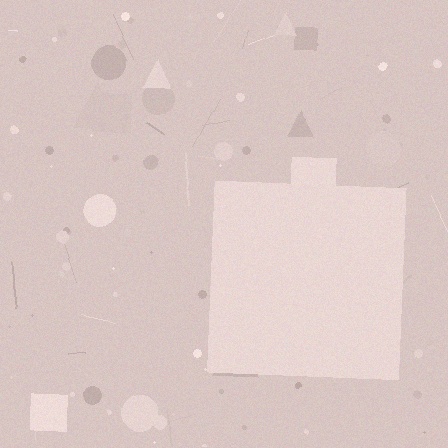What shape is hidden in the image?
A square is hidden in the image.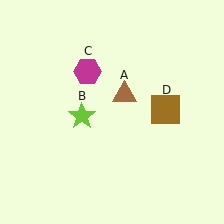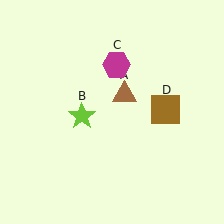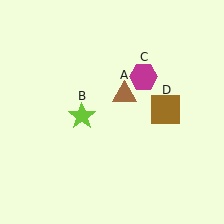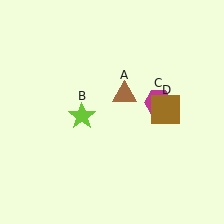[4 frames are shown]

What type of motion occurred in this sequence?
The magenta hexagon (object C) rotated clockwise around the center of the scene.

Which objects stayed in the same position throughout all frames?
Brown triangle (object A) and lime star (object B) and brown square (object D) remained stationary.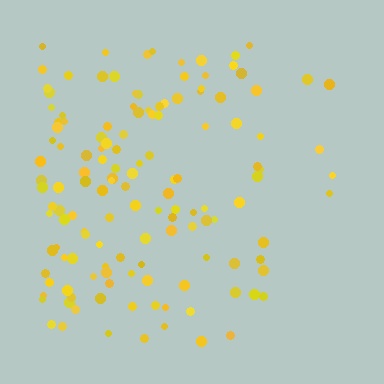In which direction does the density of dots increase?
From right to left, with the left side densest.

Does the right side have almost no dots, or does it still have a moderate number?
Still a moderate number, just noticeably fewer than the left.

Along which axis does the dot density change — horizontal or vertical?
Horizontal.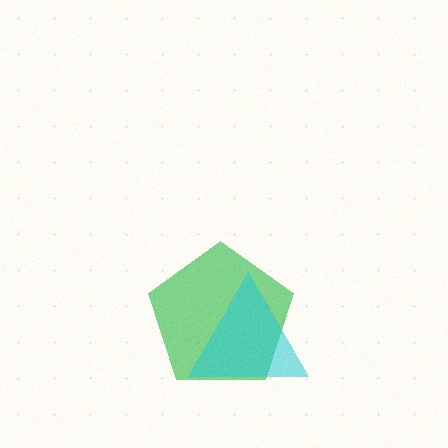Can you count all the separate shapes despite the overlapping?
Yes, there are 2 separate shapes.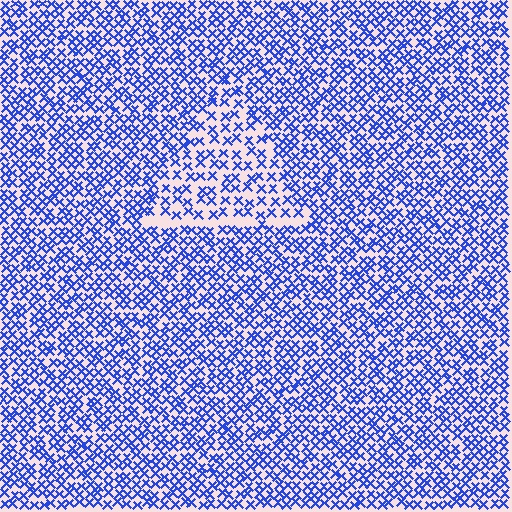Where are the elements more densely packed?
The elements are more densely packed outside the triangle boundary.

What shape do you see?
I see a triangle.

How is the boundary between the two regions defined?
The boundary is defined by a change in element density (approximately 1.7x ratio). All elements are the same color, size, and shape.